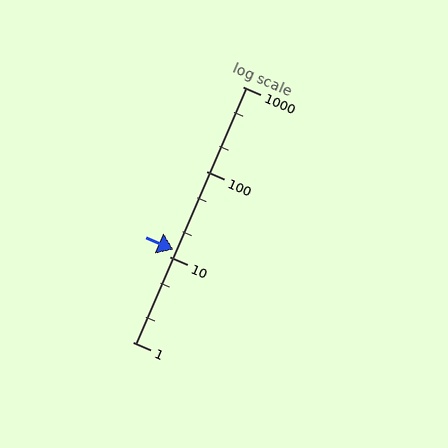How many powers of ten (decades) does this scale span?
The scale spans 3 decades, from 1 to 1000.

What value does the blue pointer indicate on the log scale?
The pointer indicates approximately 12.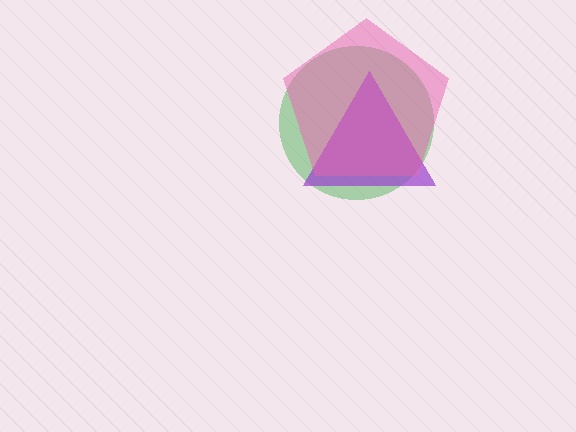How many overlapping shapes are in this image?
There are 3 overlapping shapes in the image.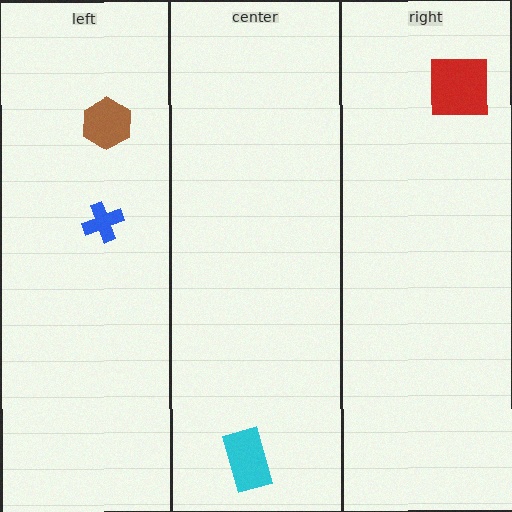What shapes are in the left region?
The blue cross, the brown hexagon.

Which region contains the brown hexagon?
The left region.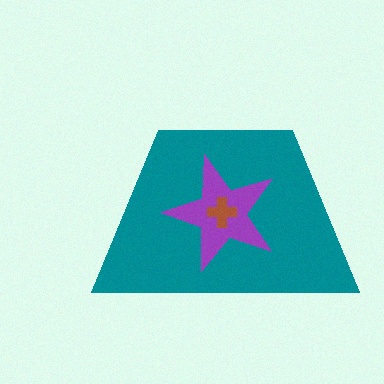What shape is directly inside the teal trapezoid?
The purple star.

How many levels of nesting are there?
3.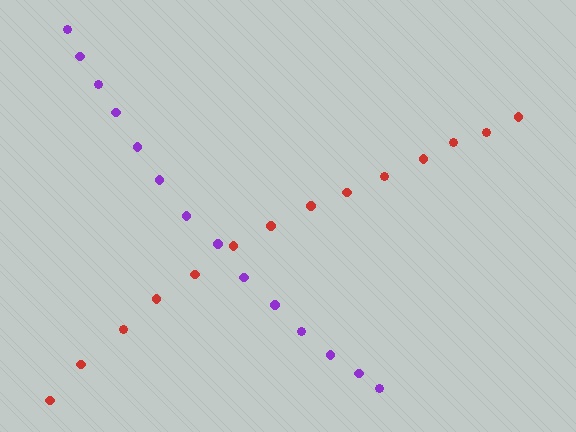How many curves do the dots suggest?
There are 2 distinct paths.